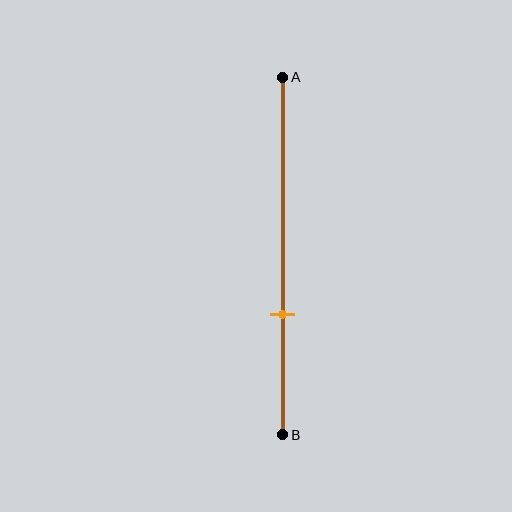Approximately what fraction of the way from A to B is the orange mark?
The orange mark is approximately 65% of the way from A to B.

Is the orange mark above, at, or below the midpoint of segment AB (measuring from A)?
The orange mark is below the midpoint of segment AB.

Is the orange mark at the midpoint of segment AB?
No, the mark is at about 65% from A, not at the 50% midpoint.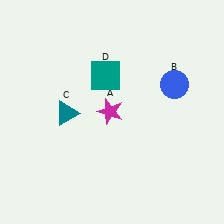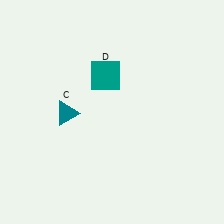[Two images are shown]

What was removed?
The blue circle (B), the magenta star (A) were removed in Image 2.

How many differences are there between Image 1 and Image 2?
There are 2 differences between the two images.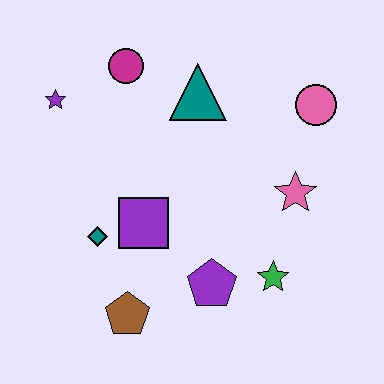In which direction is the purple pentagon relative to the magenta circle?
The purple pentagon is below the magenta circle.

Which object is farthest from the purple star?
The green star is farthest from the purple star.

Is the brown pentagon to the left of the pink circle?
Yes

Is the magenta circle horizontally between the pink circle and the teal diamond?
Yes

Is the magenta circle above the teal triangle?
Yes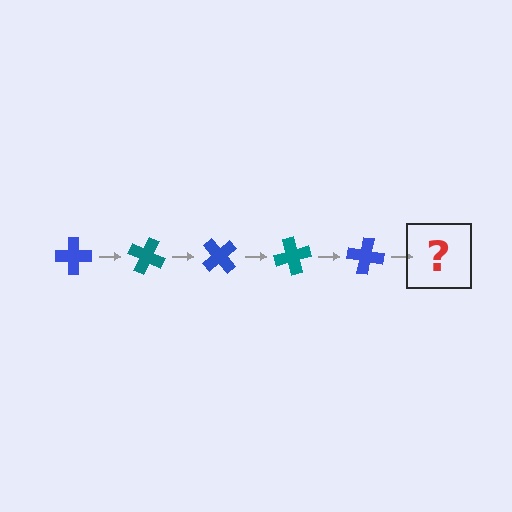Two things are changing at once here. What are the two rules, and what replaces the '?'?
The two rules are that it rotates 25 degrees each step and the color cycles through blue and teal. The '?' should be a teal cross, rotated 125 degrees from the start.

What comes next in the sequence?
The next element should be a teal cross, rotated 125 degrees from the start.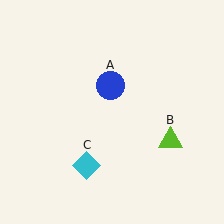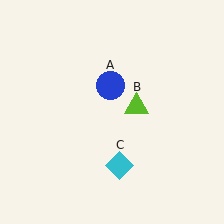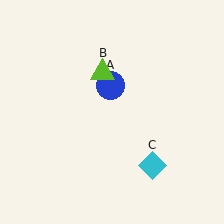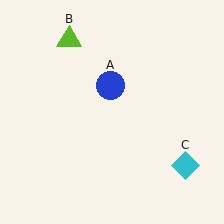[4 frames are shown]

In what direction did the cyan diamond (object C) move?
The cyan diamond (object C) moved right.